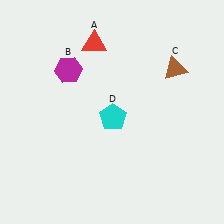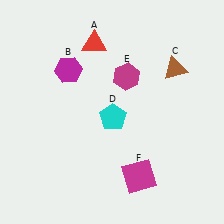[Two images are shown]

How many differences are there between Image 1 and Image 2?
There are 2 differences between the two images.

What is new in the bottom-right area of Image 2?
A magenta square (F) was added in the bottom-right area of Image 2.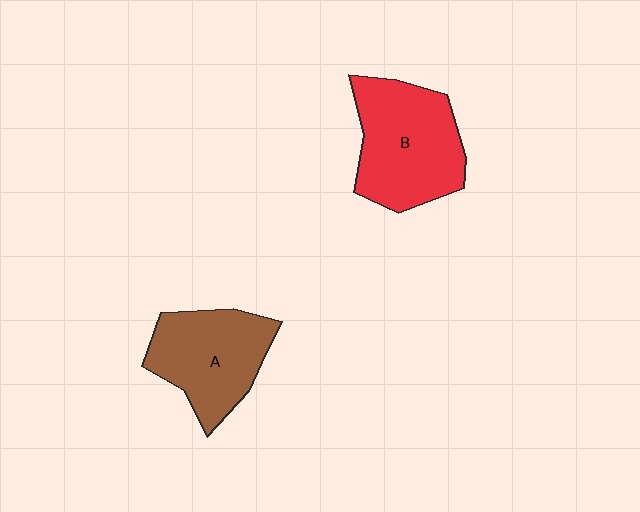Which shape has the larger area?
Shape B (red).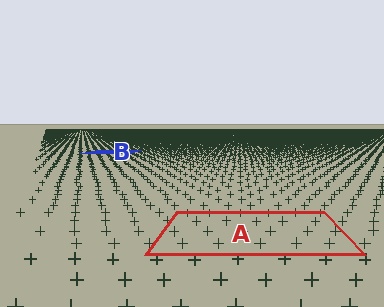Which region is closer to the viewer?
Region A is closer. The texture elements there are larger and more spread out.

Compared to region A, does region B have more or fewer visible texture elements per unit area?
Region B has more texture elements per unit area — they are packed more densely because it is farther away.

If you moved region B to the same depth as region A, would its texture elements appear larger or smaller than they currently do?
They would appear larger. At a closer depth, the same texture elements are projected at a bigger on-screen size.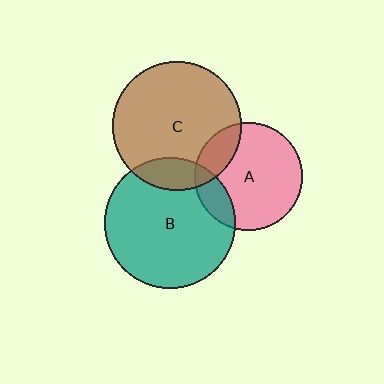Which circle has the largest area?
Circle B (teal).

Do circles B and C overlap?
Yes.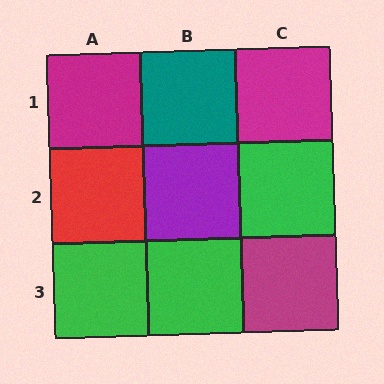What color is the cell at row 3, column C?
Magenta.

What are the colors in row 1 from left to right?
Magenta, teal, magenta.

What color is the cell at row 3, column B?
Green.